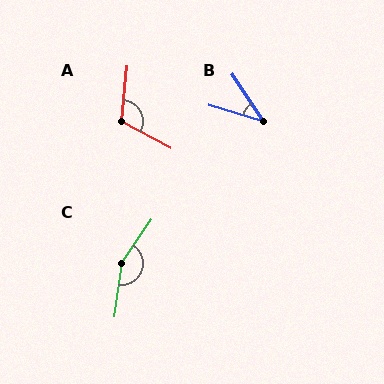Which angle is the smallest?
B, at approximately 39 degrees.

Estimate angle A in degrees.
Approximately 112 degrees.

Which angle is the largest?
C, at approximately 153 degrees.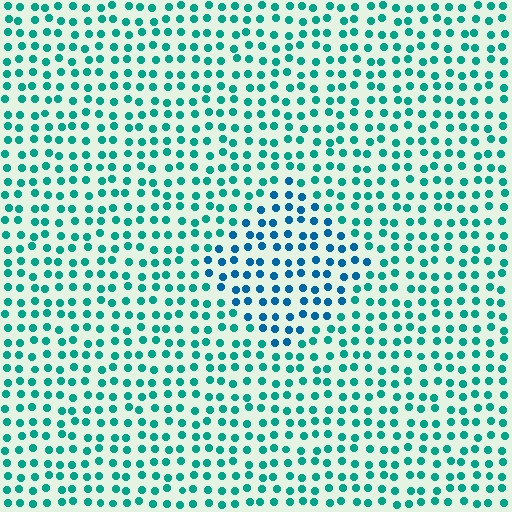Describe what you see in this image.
The image is filled with small teal elements in a uniform arrangement. A diamond-shaped region is visible where the elements are tinted to a slightly different hue, forming a subtle color boundary.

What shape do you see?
I see a diamond.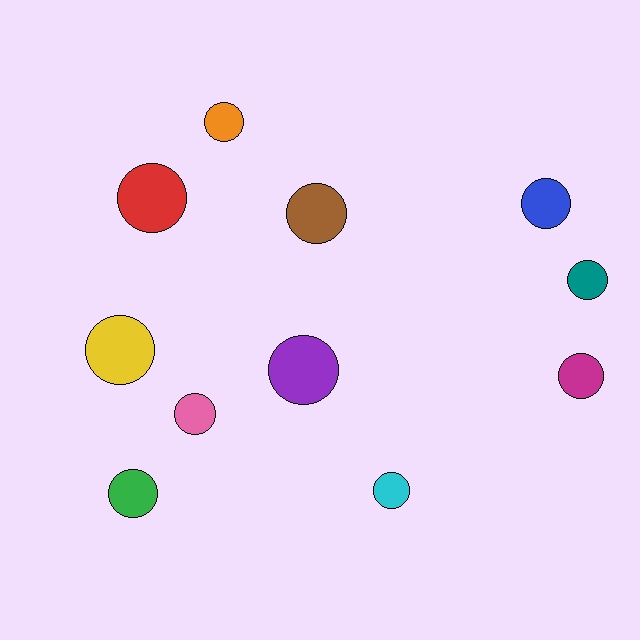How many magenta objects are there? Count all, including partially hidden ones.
There is 1 magenta object.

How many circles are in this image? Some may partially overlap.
There are 11 circles.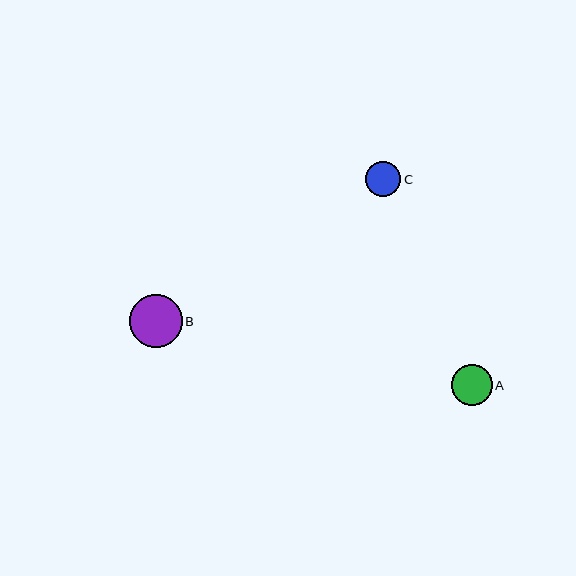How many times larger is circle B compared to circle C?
Circle B is approximately 1.5 times the size of circle C.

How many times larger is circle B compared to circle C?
Circle B is approximately 1.5 times the size of circle C.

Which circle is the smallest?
Circle C is the smallest with a size of approximately 35 pixels.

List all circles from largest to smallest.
From largest to smallest: B, A, C.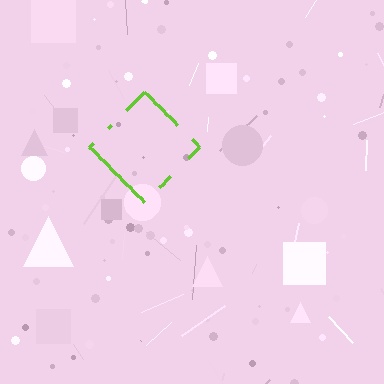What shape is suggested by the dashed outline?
The dashed outline suggests a diamond.